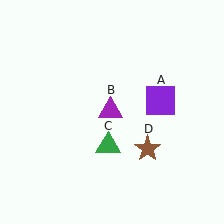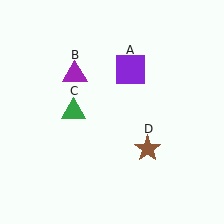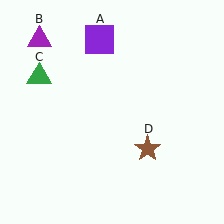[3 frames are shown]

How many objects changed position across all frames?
3 objects changed position: purple square (object A), purple triangle (object B), green triangle (object C).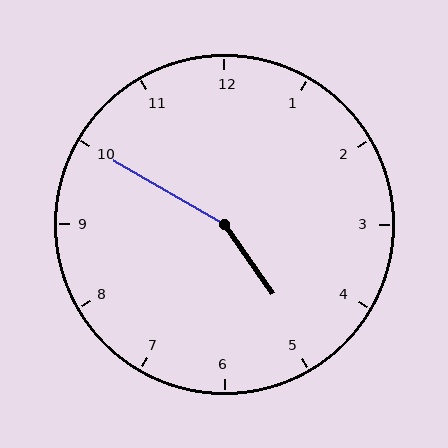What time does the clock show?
4:50.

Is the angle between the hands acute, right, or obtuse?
It is obtuse.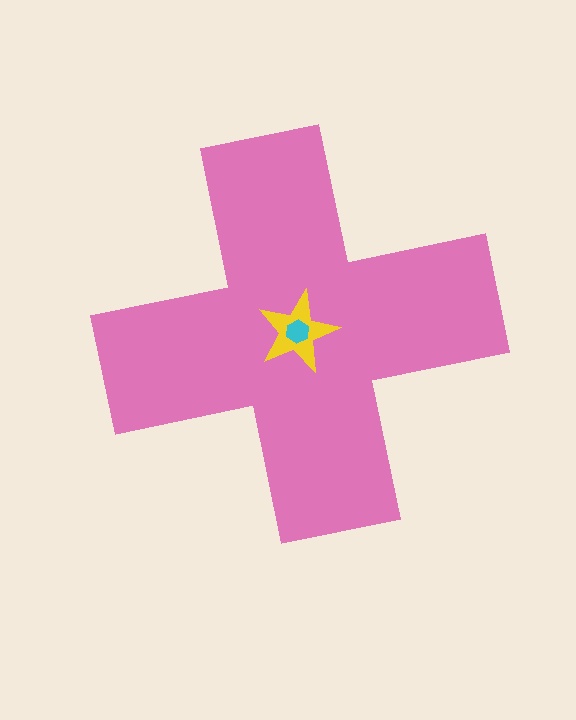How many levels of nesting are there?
3.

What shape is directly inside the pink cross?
The yellow star.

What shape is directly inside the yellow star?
The cyan hexagon.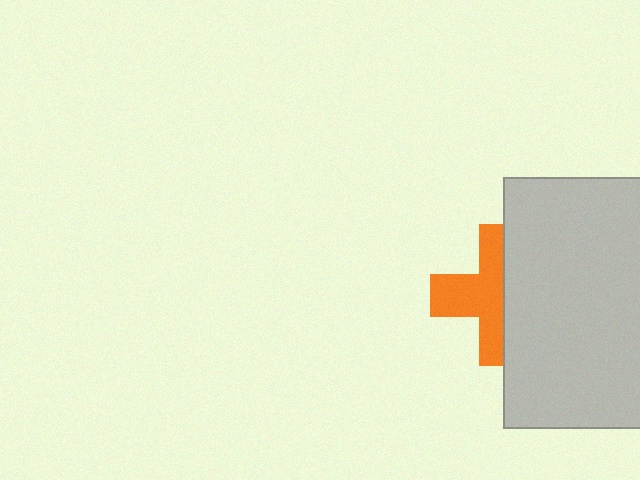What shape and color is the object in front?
The object in front is a light gray rectangle.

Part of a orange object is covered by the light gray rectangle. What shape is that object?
It is a cross.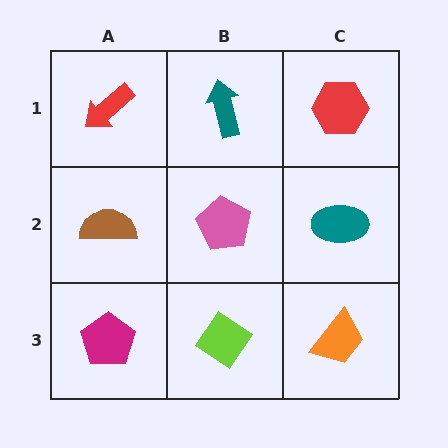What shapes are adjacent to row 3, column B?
A pink pentagon (row 2, column B), a magenta pentagon (row 3, column A), an orange trapezoid (row 3, column C).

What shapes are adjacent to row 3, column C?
A teal ellipse (row 2, column C), a lime diamond (row 3, column B).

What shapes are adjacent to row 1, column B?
A pink pentagon (row 2, column B), a red arrow (row 1, column A), a red hexagon (row 1, column C).